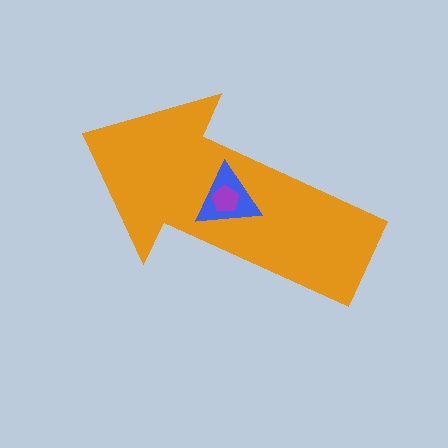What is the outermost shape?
The orange arrow.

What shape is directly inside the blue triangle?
The purple pentagon.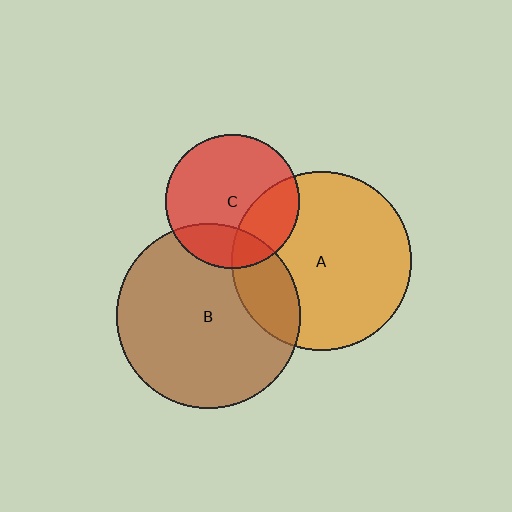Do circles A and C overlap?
Yes.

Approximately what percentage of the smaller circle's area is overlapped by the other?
Approximately 30%.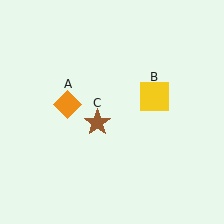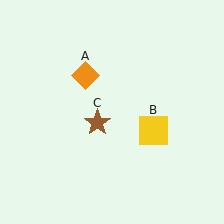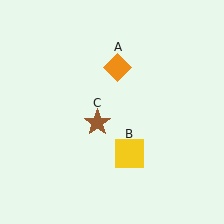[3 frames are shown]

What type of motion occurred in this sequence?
The orange diamond (object A), yellow square (object B) rotated clockwise around the center of the scene.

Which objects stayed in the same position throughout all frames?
Brown star (object C) remained stationary.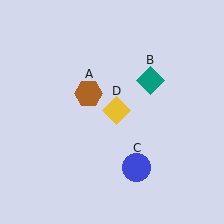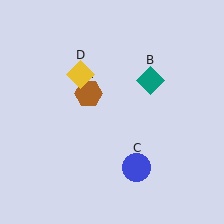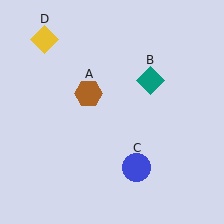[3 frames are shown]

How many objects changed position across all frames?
1 object changed position: yellow diamond (object D).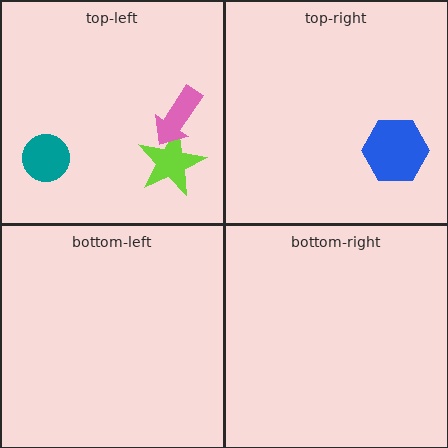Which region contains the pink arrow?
The top-left region.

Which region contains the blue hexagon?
The top-right region.